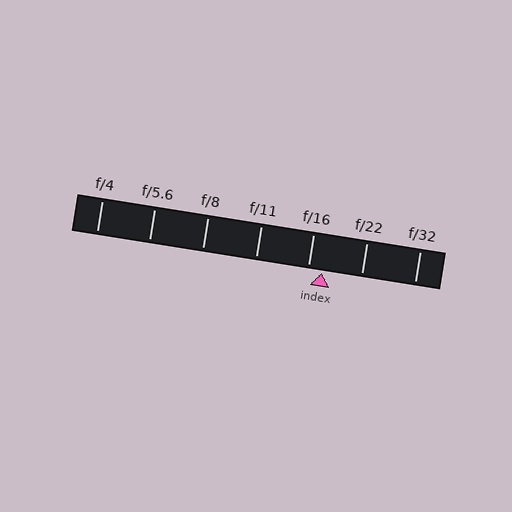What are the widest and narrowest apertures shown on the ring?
The widest aperture shown is f/4 and the narrowest is f/32.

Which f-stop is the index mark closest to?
The index mark is closest to f/16.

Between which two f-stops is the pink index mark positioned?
The index mark is between f/16 and f/22.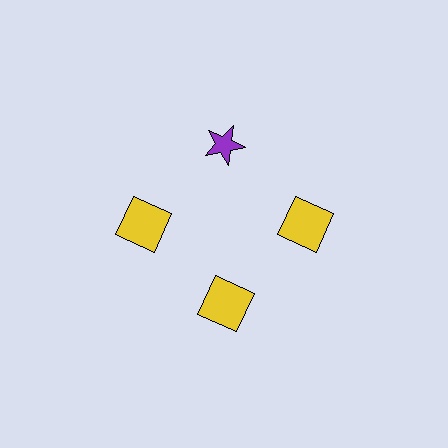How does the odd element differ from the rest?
It differs in both color (purple instead of yellow) and shape (star instead of square).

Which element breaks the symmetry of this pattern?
The purple star at roughly the 12 o'clock position breaks the symmetry. All other shapes are yellow squares.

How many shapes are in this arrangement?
There are 4 shapes arranged in a ring pattern.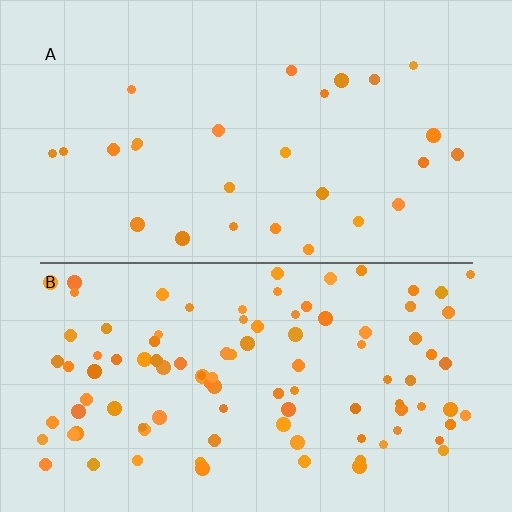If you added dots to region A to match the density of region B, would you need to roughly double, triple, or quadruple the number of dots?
Approximately quadruple.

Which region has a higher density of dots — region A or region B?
B (the bottom).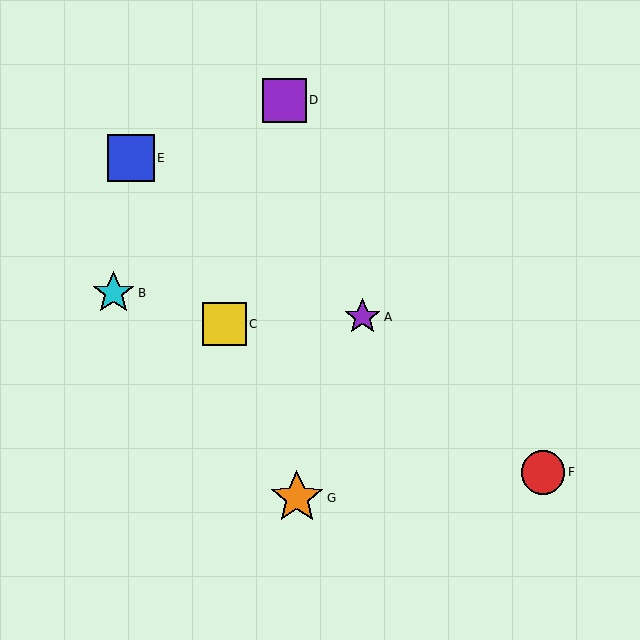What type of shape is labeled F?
Shape F is a red circle.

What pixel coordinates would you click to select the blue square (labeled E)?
Click at (131, 158) to select the blue square E.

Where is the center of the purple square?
The center of the purple square is at (284, 100).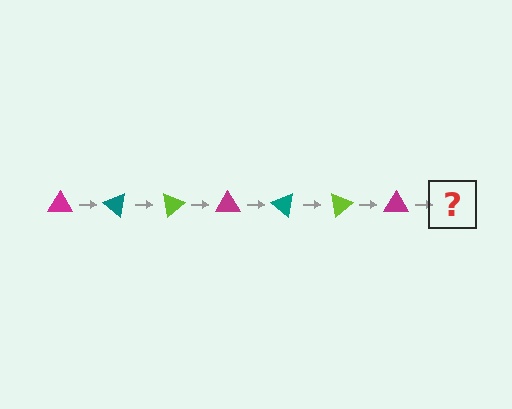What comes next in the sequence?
The next element should be a teal triangle, rotated 280 degrees from the start.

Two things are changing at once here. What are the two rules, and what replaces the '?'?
The two rules are that it rotates 40 degrees each step and the color cycles through magenta, teal, and lime. The '?' should be a teal triangle, rotated 280 degrees from the start.